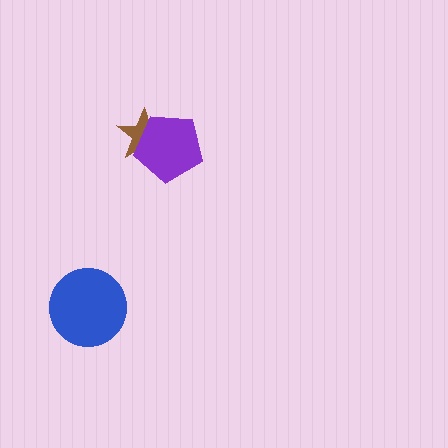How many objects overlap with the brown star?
1 object overlaps with the brown star.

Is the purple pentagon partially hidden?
No, no other shape covers it.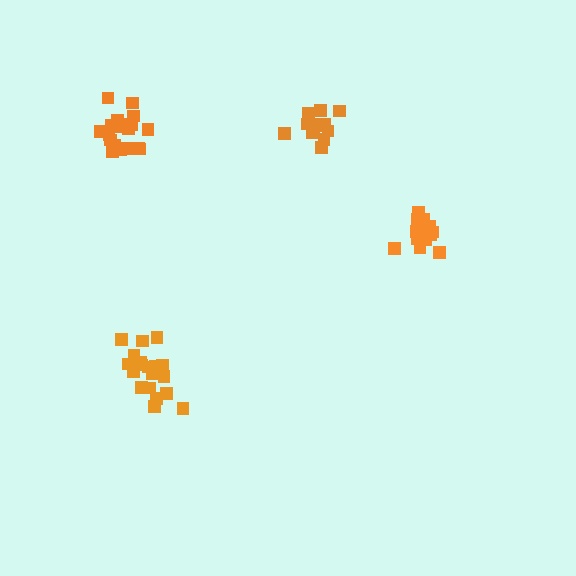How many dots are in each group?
Group 1: 15 dots, Group 2: 15 dots, Group 3: 20 dots, Group 4: 19 dots (69 total).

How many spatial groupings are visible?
There are 4 spatial groupings.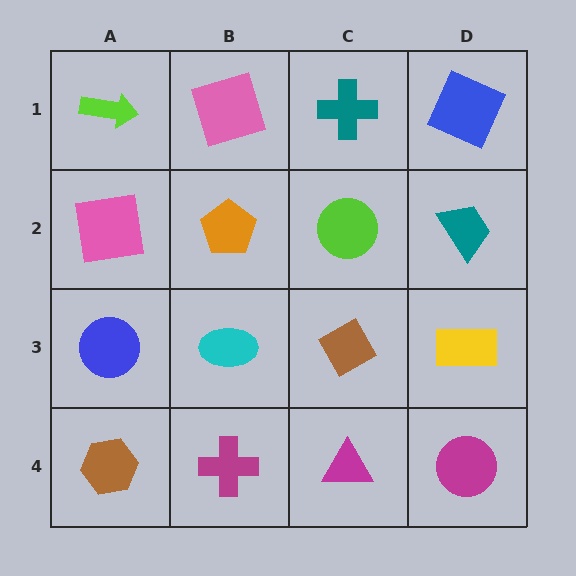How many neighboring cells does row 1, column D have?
2.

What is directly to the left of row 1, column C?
A pink square.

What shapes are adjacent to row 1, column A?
A pink square (row 2, column A), a pink square (row 1, column B).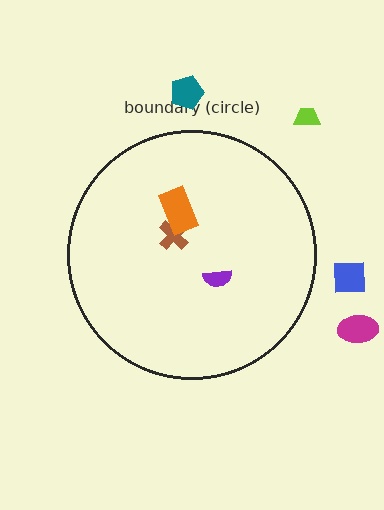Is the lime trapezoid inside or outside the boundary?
Outside.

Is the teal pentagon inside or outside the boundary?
Outside.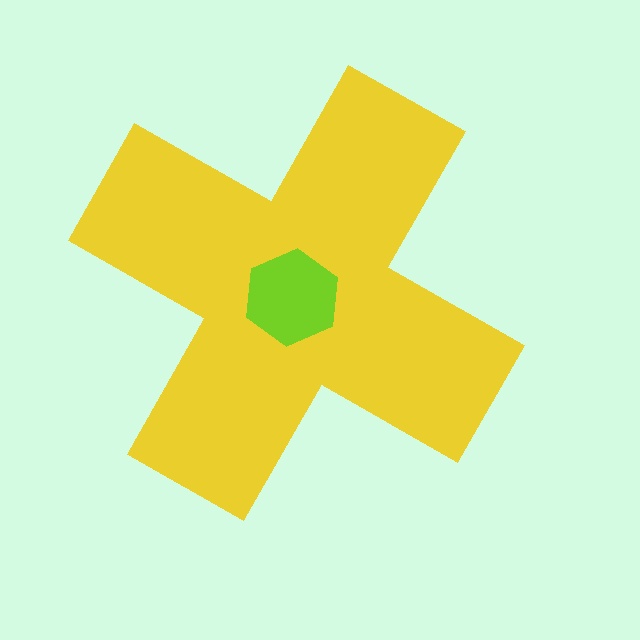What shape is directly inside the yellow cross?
The lime hexagon.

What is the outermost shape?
The yellow cross.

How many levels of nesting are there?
2.